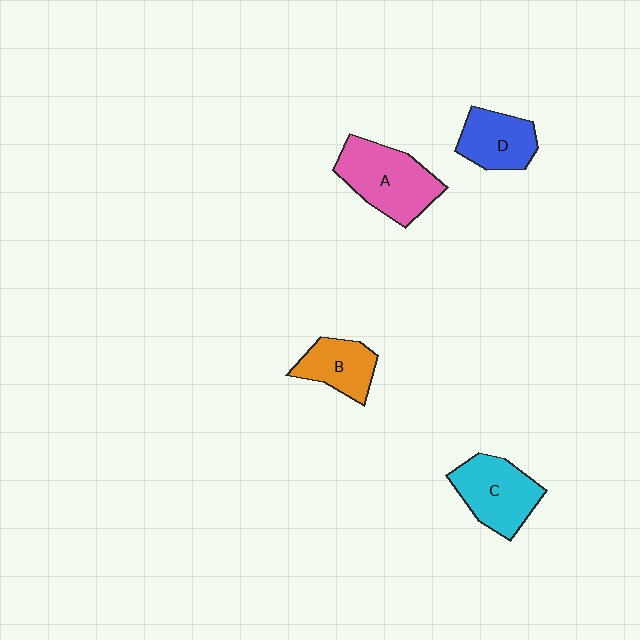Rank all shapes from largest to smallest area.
From largest to smallest: A (pink), C (cyan), D (blue), B (orange).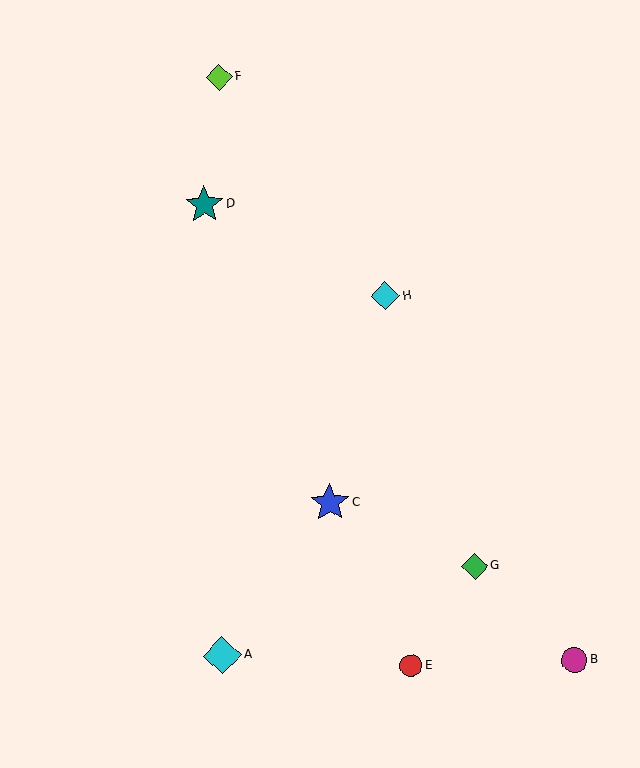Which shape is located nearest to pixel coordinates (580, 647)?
The magenta circle (labeled B) at (574, 660) is nearest to that location.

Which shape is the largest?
The blue star (labeled C) is the largest.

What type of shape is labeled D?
Shape D is a teal star.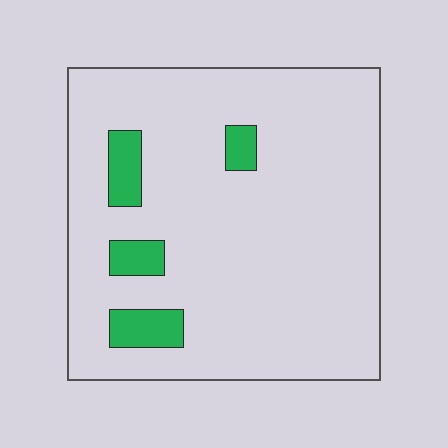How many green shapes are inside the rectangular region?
4.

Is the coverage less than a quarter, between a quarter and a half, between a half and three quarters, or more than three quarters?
Less than a quarter.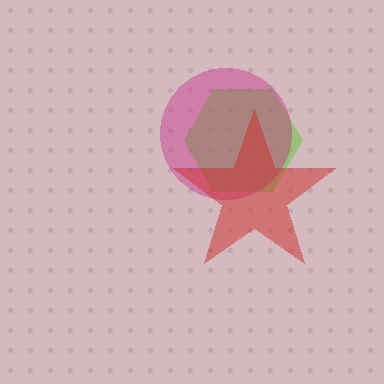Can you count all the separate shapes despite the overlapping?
Yes, there are 3 separate shapes.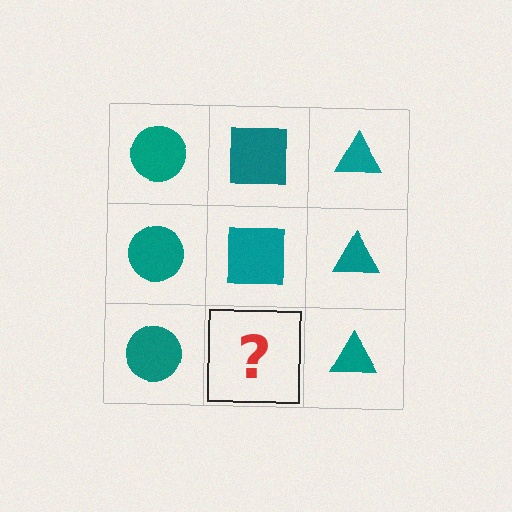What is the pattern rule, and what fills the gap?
The rule is that each column has a consistent shape. The gap should be filled with a teal square.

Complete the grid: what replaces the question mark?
The question mark should be replaced with a teal square.